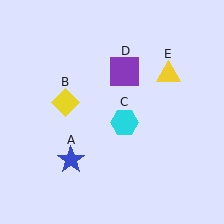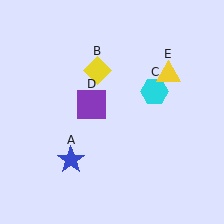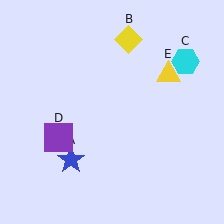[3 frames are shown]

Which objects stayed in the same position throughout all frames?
Blue star (object A) and yellow triangle (object E) remained stationary.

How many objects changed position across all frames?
3 objects changed position: yellow diamond (object B), cyan hexagon (object C), purple square (object D).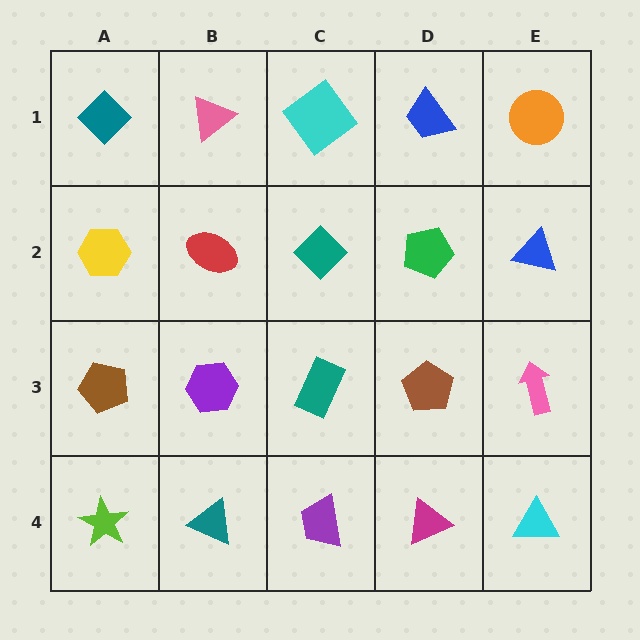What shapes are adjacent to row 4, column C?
A teal rectangle (row 3, column C), a teal triangle (row 4, column B), a magenta triangle (row 4, column D).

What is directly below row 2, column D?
A brown pentagon.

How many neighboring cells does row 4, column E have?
2.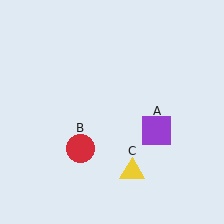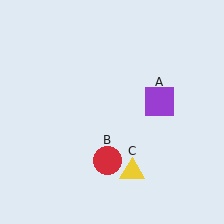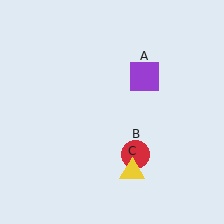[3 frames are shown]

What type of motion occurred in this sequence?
The purple square (object A), red circle (object B) rotated counterclockwise around the center of the scene.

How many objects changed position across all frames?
2 objects changed position: purple square (object A), red circle (object B).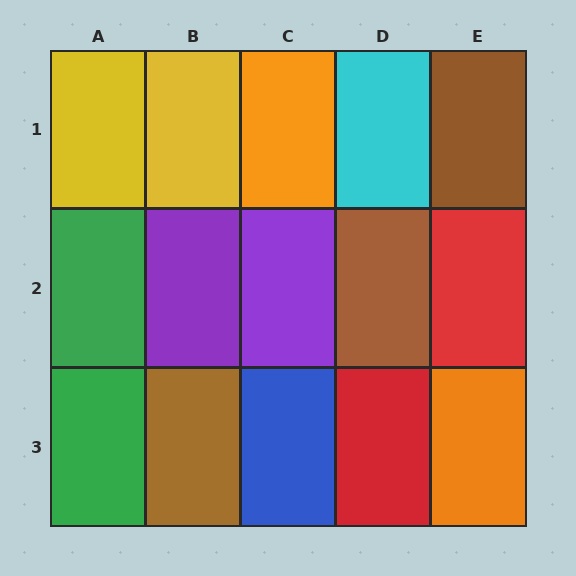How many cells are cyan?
1 cell is cyan.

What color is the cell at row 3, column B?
Brown.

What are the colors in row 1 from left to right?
Yellow, yellow, orange, cyan, brown.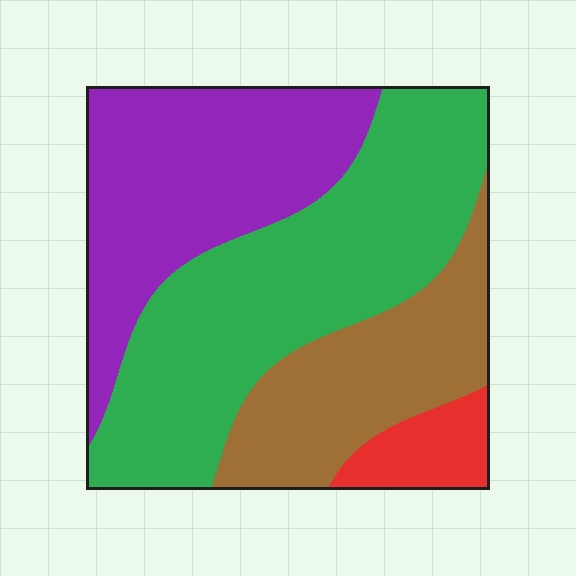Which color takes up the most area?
Green, at roughly 40%.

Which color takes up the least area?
Red, at roughly 5%.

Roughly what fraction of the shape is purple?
Purple covers about 30% of the shape.